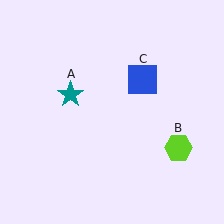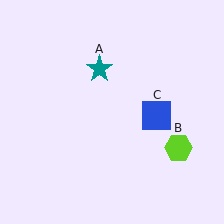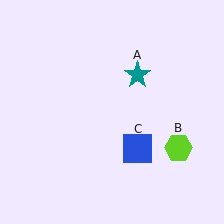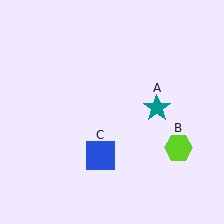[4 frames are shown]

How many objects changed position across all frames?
2 objects changed position: teal star (object A), blue square (object C).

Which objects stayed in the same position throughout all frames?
Lime hexagon (object B) remained stationary.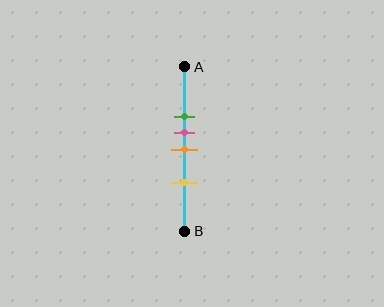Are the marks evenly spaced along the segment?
No, the marks are not evenly spaced.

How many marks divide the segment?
There are 4 marks dividing the segment.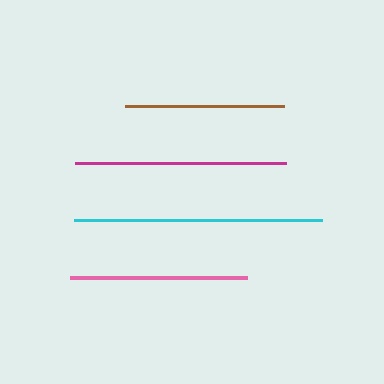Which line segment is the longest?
The cyan line is the longest at approximately 248 pixels.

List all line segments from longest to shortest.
From longest to shortest: cyan, magenta, pink, brown.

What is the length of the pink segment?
The pink segment is approximately 177 pixels long.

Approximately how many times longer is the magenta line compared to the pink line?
The magenta line is approximately 1.2 times the length of the pink line.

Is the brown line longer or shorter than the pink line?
The pink line is longer than the brown line.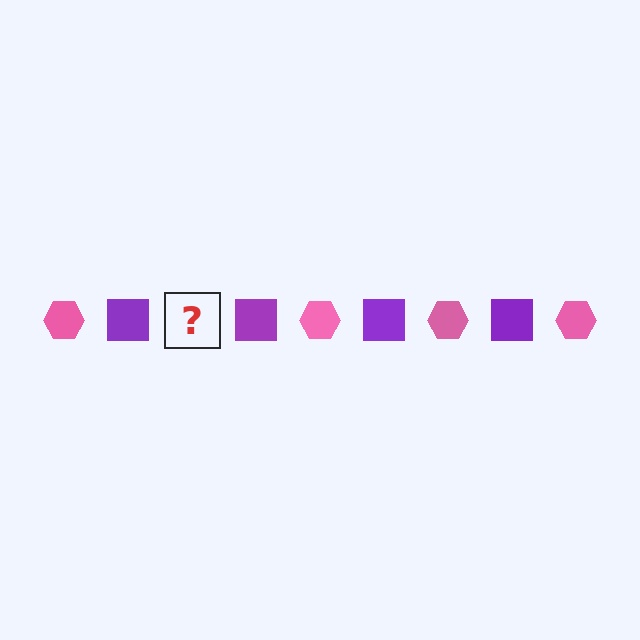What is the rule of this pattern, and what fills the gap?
The rule is that the pattern alternates between pink hexagon and purple square. The gap should be filled with a pink hexagon.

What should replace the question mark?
The question mark should be replaced with a pink hexagon.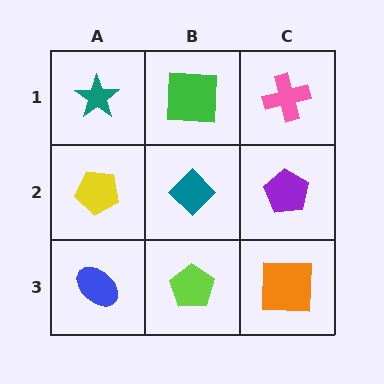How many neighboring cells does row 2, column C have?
3.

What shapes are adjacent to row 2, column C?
A pink cross (row 1, column C), an orange square (row 3, column C), a teal diamond (row 2, column B).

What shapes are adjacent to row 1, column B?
A teal diamond (row 2, column B), a teal star (row 1, column A), a pink cross (row 1, column C).